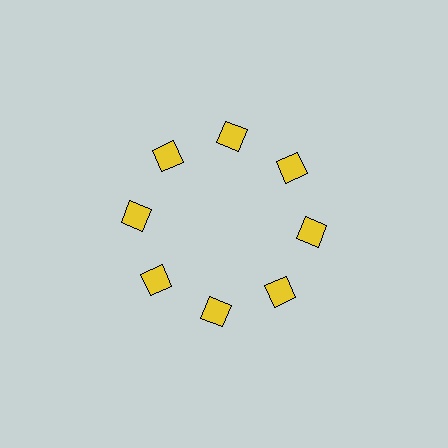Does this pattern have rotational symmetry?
Yes, this pattern has 8-fold rotational symmetry. It looks the same after rotating 45 degrees around the center.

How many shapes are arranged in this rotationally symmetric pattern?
There are 8 shapes, arranged in 8 groups of 1.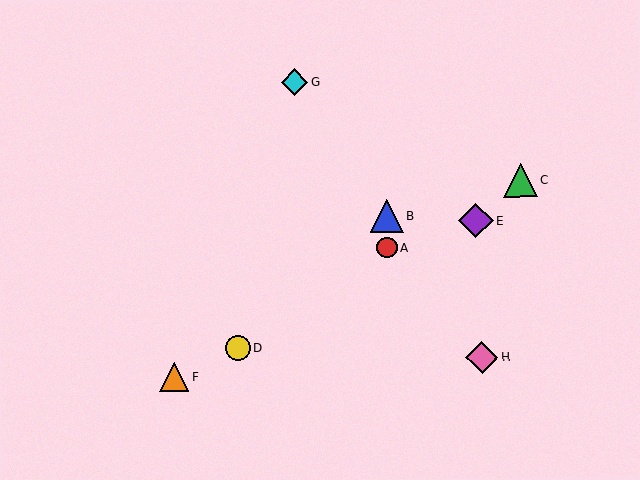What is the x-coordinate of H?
Object H is at x≈482.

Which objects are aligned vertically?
Objects A, B are aligned vertically.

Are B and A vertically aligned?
Yes, both are at x≈387.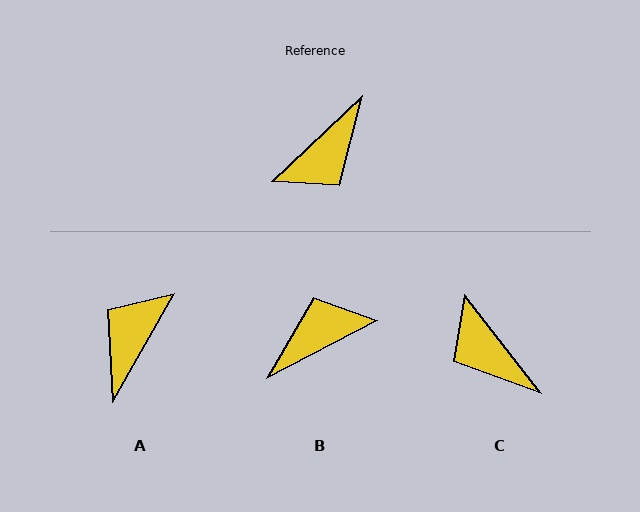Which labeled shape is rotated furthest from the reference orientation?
B, about 164 degrees away.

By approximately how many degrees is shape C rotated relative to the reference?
Approximately 96 degrees clockwise.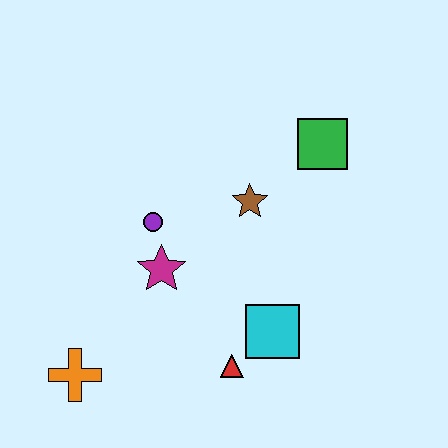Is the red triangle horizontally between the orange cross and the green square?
Yes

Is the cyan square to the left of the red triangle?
No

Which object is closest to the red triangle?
The cyan square is closest to the red triangle.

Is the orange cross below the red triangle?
Yes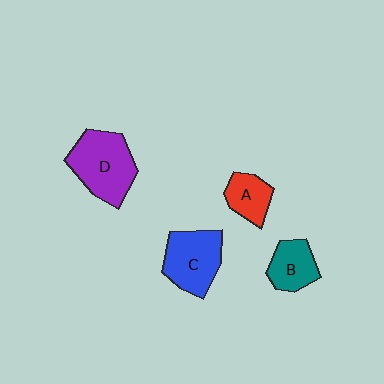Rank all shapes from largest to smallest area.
From largest to smallest: D (purple), C (blue), B (teal), A (red).